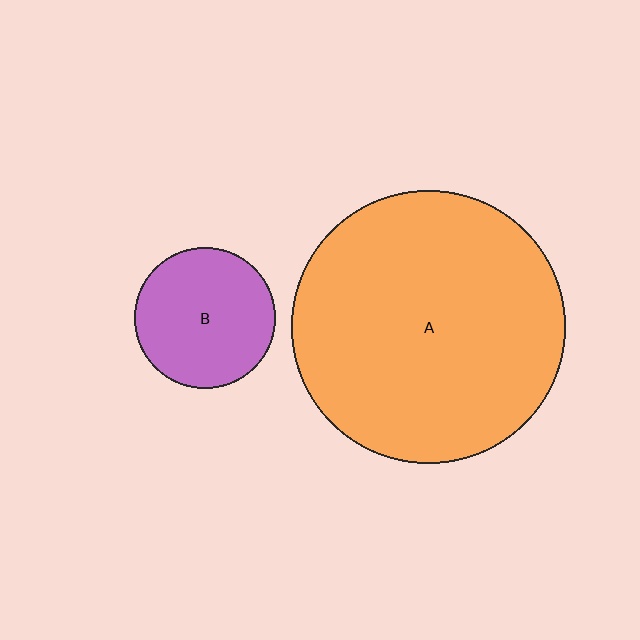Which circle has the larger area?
Circle A (orange).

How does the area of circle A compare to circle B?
Approximately 3.8 times.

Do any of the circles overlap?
No, none of the circles overlap.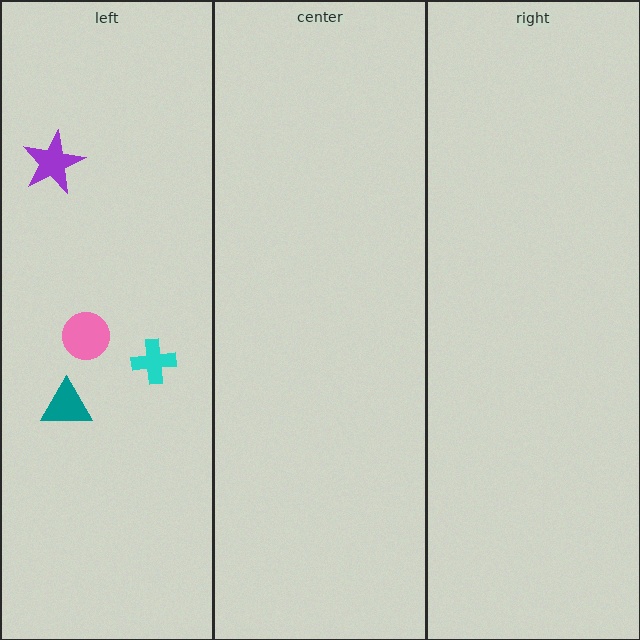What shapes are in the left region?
The pink circle, the teal triangle, the purple star, the cyan cross.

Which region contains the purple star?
The left region.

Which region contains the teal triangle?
The left region.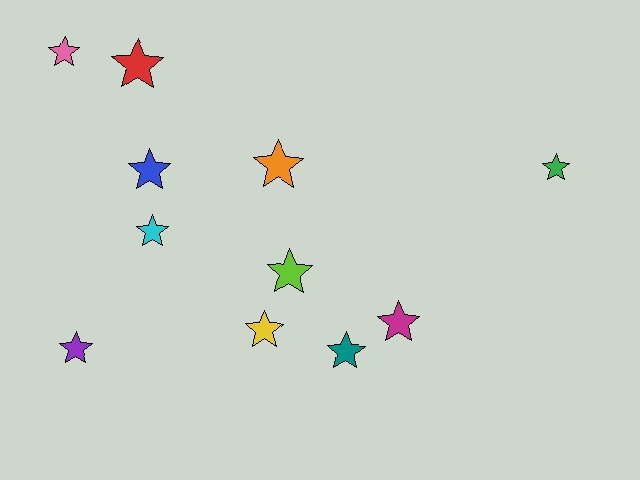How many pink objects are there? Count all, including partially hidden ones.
There is 1 pink object.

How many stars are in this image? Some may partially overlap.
There are 11 stars.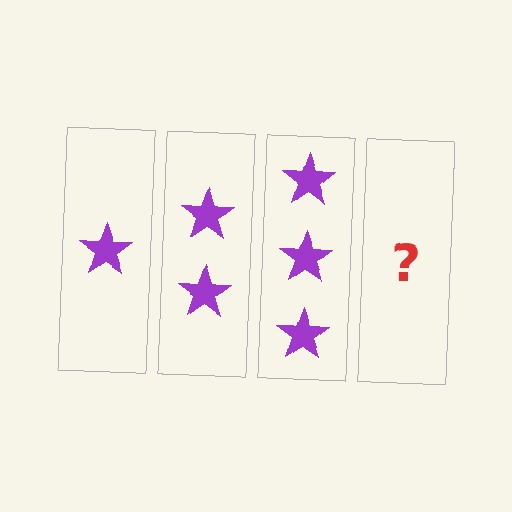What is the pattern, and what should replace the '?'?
The pattern is that each step adds one more star. The '?' should be 4 stars.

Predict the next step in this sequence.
The next step is 4 stars.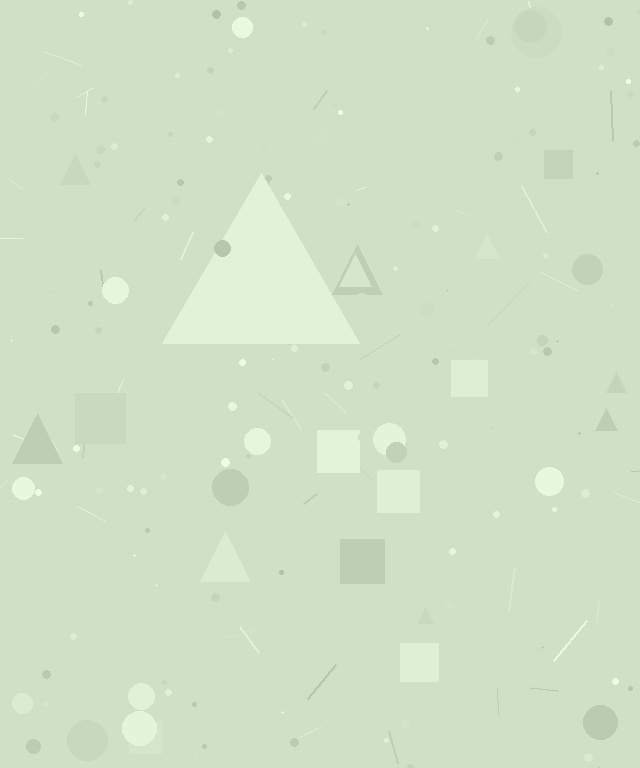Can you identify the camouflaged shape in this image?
The camouflaged shape is a triangle.